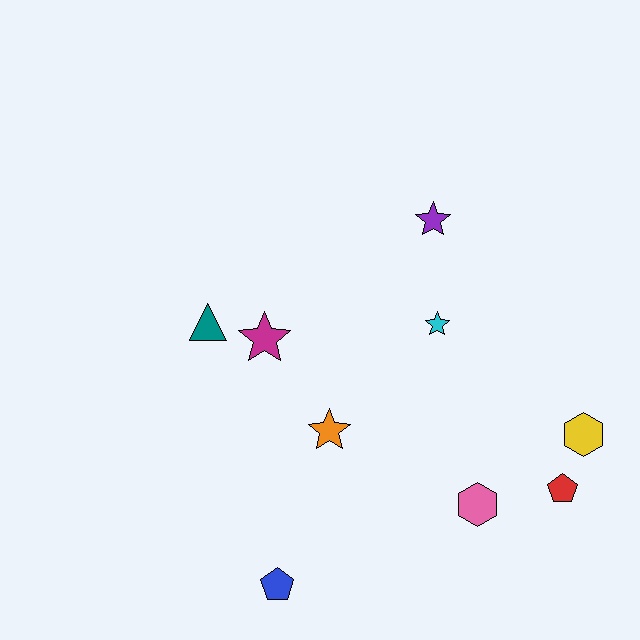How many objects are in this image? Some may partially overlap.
There are 9 objects.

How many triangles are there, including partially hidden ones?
There is 1 triangle.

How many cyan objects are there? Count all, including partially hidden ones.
There is 1 cyan object.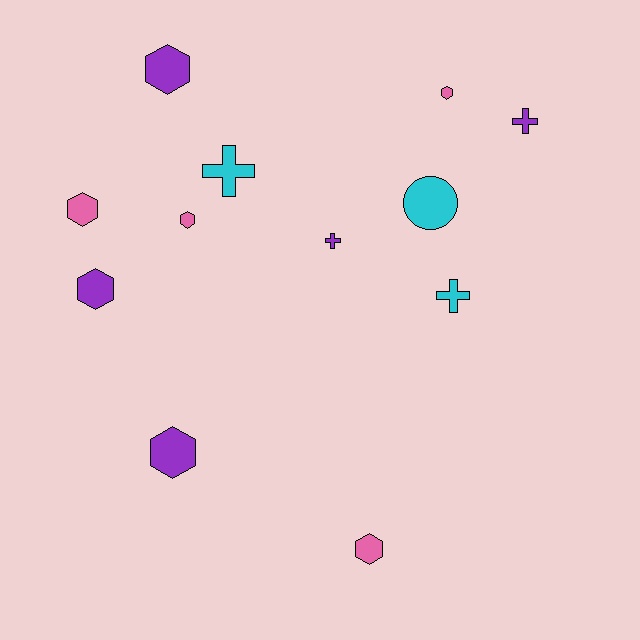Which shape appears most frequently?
Hexagon, with 7 objects.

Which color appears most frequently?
Purple, with 5 objects.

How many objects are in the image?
There are 12 objects.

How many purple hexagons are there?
There are 3 purple hexagons.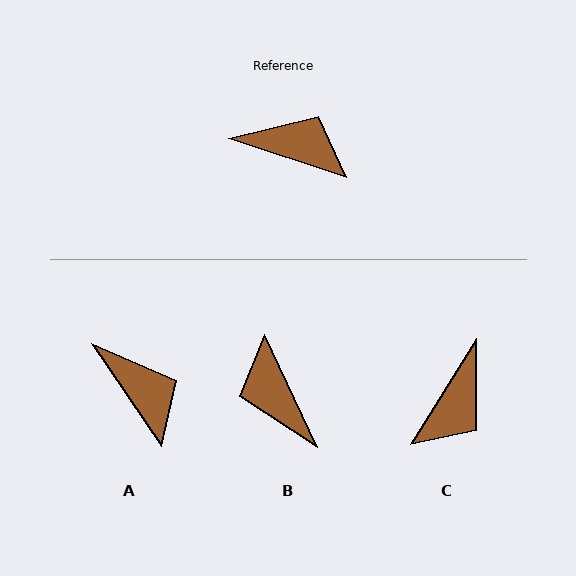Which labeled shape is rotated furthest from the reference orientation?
B, about 133 degrees away.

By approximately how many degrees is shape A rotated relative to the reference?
Approximately 37 degrees clockwise.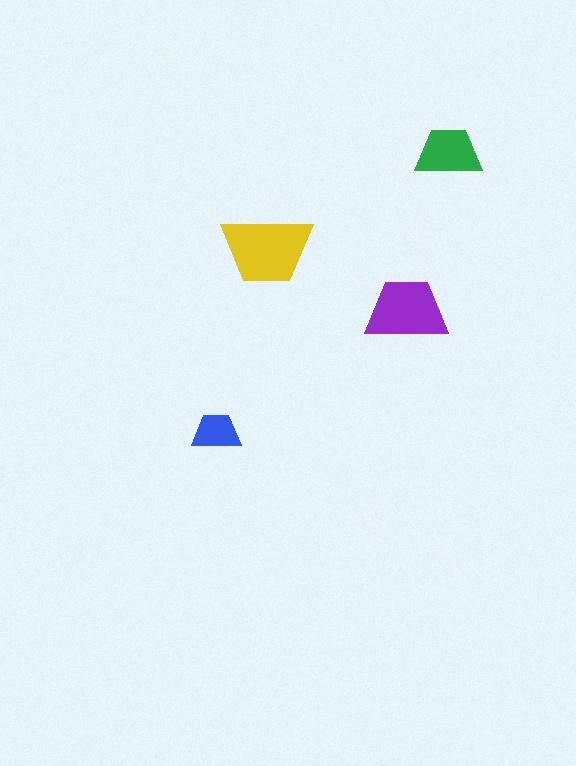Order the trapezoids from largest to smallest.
the yellow one, the purple one, the green one, the blue one.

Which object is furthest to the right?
The green trapezoid is rightmost.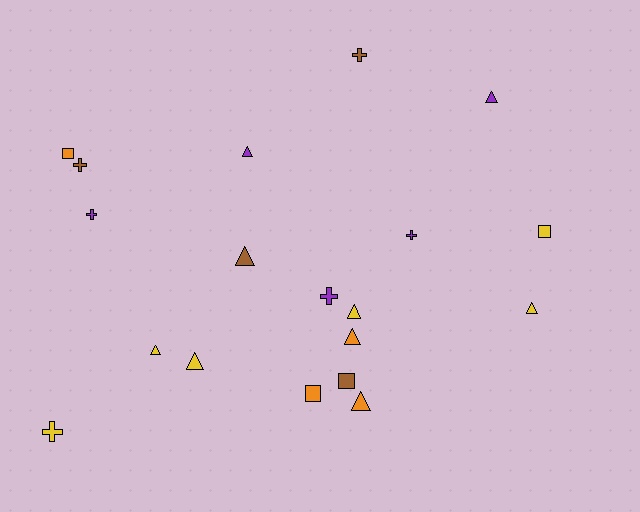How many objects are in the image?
There are 19 objects.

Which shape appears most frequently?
Triangle, with 9 objects.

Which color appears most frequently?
Yellow, with 6 objects.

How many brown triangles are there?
There is 1 brown triangle.